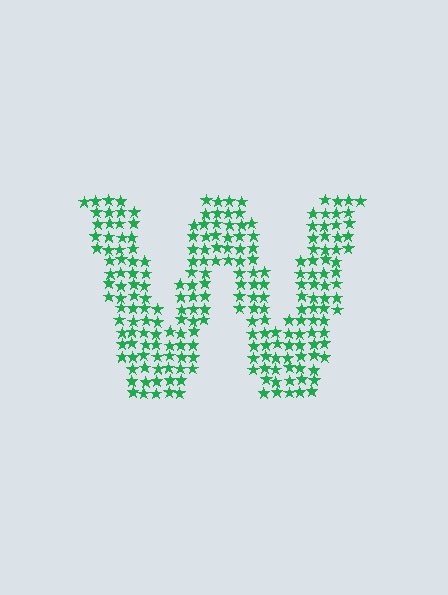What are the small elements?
The small elements are stars.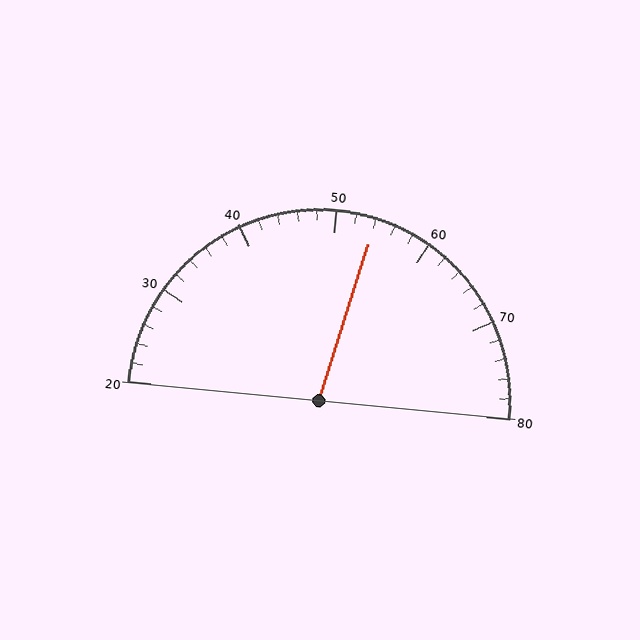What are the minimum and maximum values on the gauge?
The gauge ranges from 20 to 80.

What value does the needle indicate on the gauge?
The needle indicates approximately 54.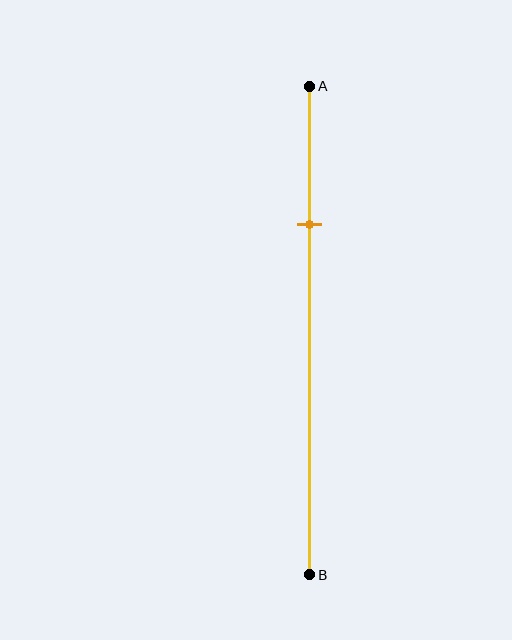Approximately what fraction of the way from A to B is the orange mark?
The orange mark is approximately 30% of the way from A to B.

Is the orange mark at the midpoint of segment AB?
No, the mark is at about 30% from A, not at the 50% midpoint.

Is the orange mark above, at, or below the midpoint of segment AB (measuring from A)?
The orange mark is above the midpoint of segment AB.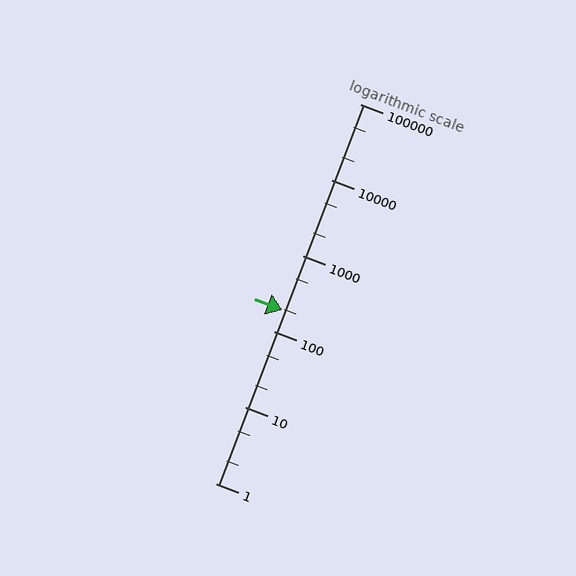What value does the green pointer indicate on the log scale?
The pointer indicates approximately 190.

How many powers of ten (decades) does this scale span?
The scale spans 5 decades, from 1 to 100000.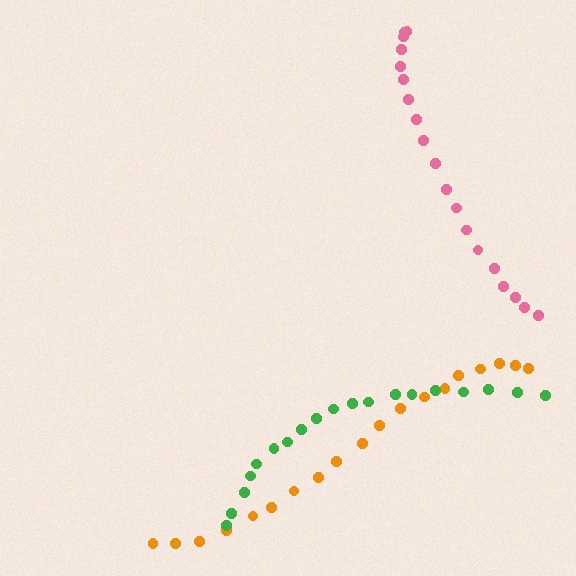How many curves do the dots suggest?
There are 3 distinct paths.